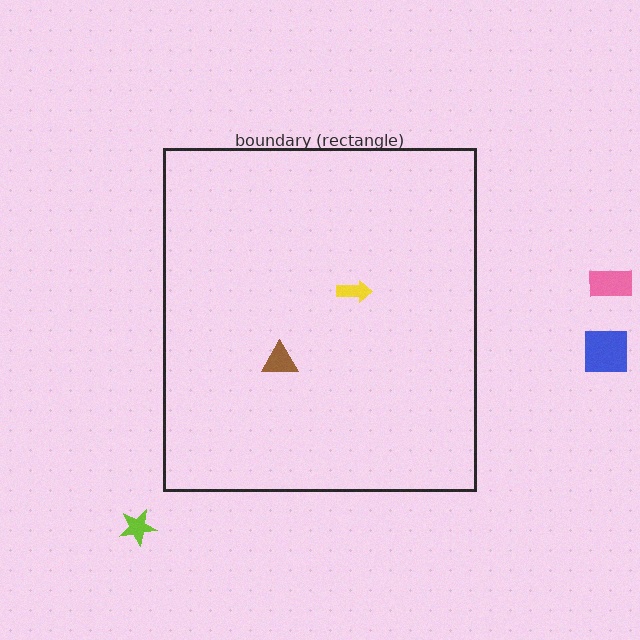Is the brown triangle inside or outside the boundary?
Inside.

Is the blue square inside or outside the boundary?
Outside.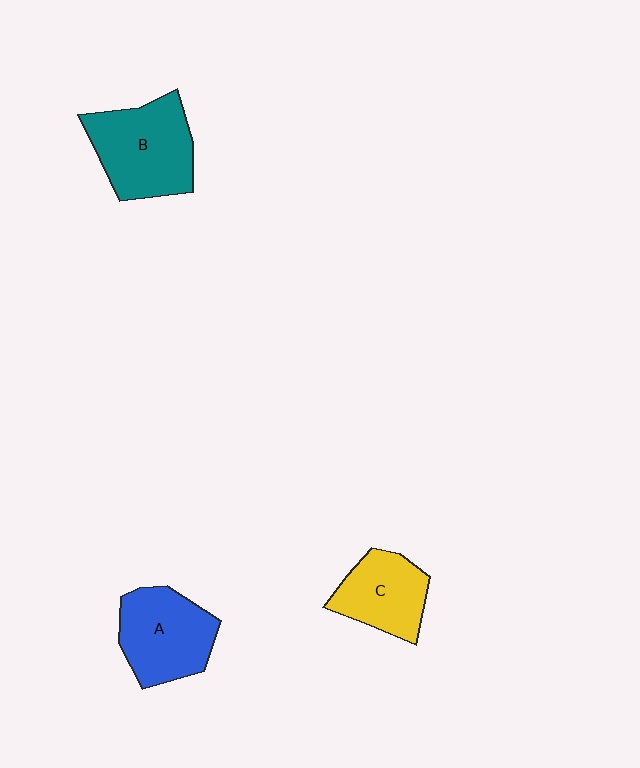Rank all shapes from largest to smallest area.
From largest to smallest: B (teal), A (blue), C (yellow).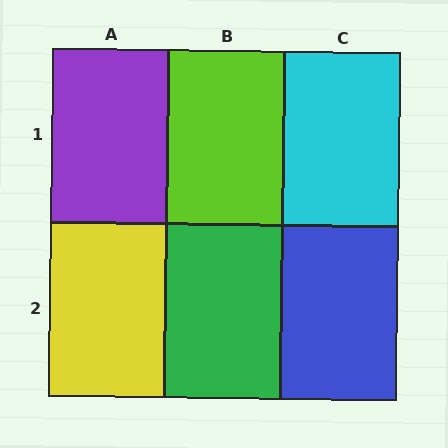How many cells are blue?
1 cell is blue.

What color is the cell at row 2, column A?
Yellow.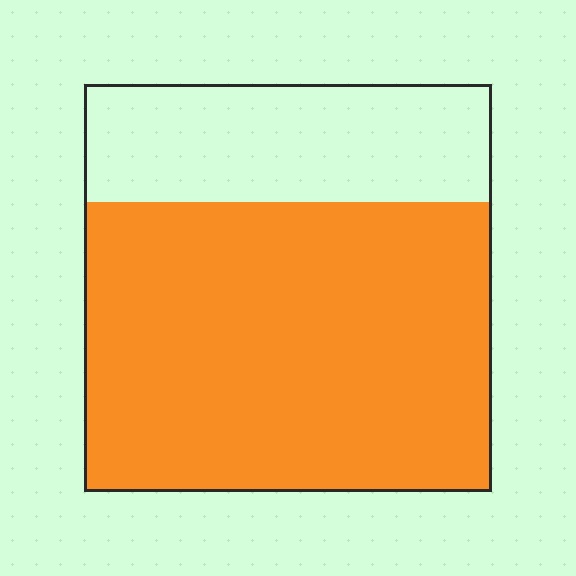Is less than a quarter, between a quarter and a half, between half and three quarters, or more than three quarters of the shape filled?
Between half and three quarters.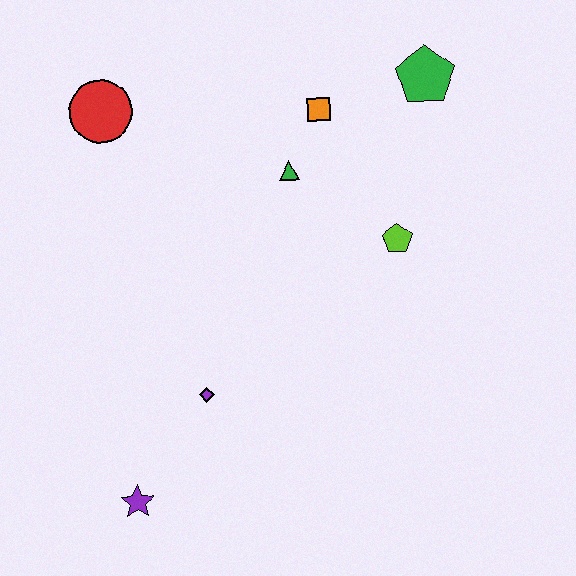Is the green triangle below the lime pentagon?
No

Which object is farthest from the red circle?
The purple star is farthest from the red circle.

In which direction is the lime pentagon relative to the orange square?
The lime pentagon is below the orange square.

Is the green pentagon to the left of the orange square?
No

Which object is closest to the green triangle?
The orange square is closest to the green triangle.